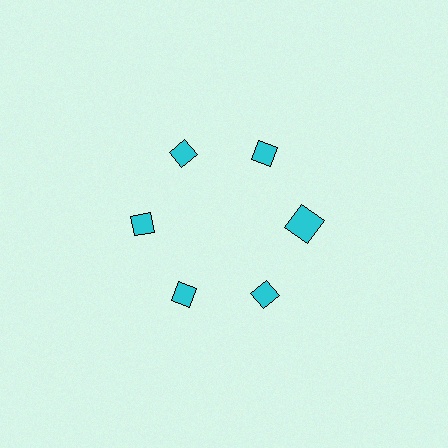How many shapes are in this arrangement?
There are 6 shapes arranged in a ring pattern.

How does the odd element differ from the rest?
It has a different shape: square instead of diamond.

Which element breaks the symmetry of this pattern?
The cyan square at roughly the 3 o'clock position breaks the symmetry. All other shapes are cyan diamonds.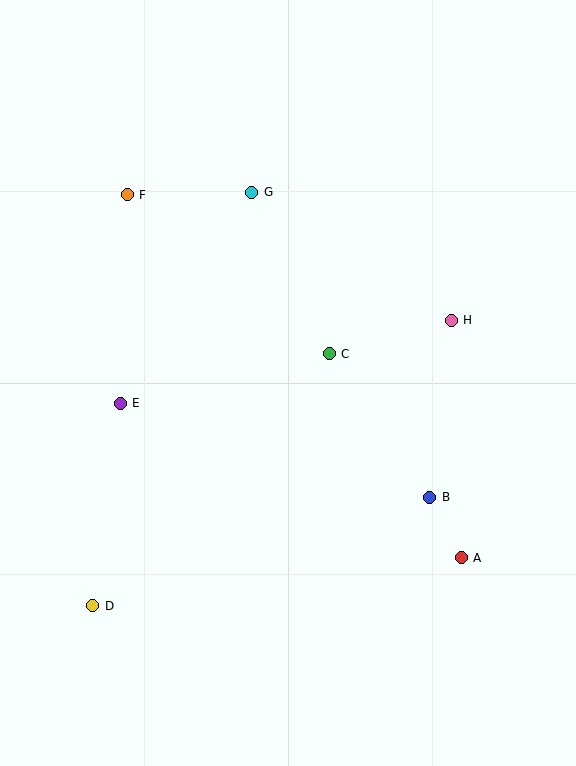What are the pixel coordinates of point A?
Point A is at (461, 558).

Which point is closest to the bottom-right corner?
Point A is closest to the bottom-right corner.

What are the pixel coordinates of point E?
Point E is at (120, 403).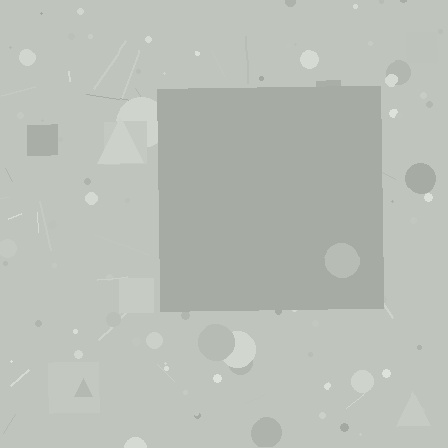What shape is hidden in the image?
A square is hidden in the image.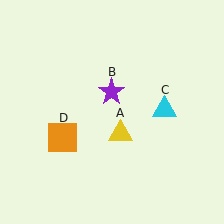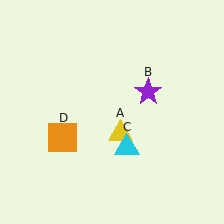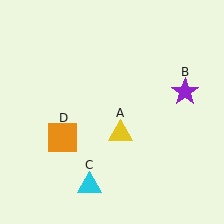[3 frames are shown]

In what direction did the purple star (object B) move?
The purple star (object B) moved right.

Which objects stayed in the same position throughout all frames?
Yellow triangle (object A) and orange square (object D) remained stationary.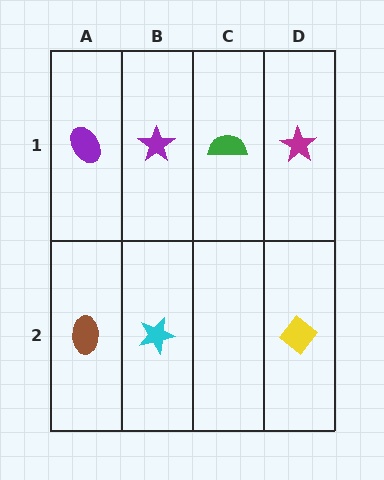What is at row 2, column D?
A yellow diamond.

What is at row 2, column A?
A brown ellipse.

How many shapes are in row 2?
3 shapes.